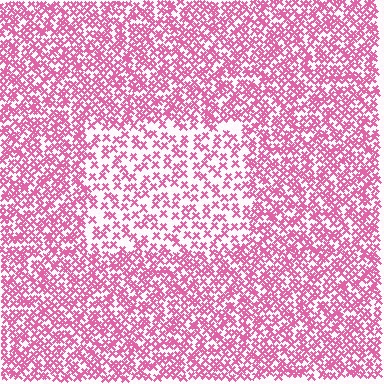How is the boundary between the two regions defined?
The boundary is defined by a change in element density (approximately 2.0x ratio). All elements are the same color, size, and shape.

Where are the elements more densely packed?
The elements are more densely packed outside the rectangle boundary.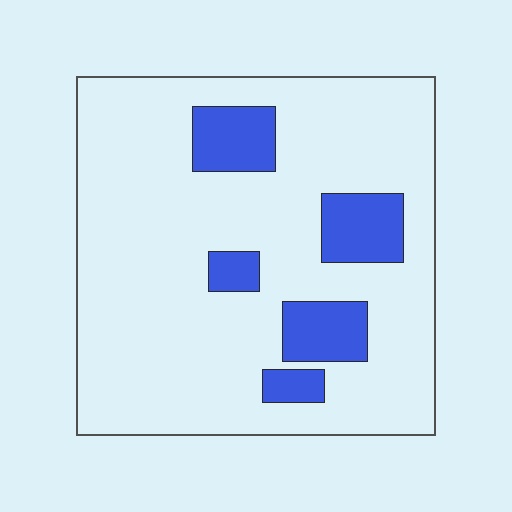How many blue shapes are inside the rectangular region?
5.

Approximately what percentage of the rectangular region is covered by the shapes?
Approximately 15%.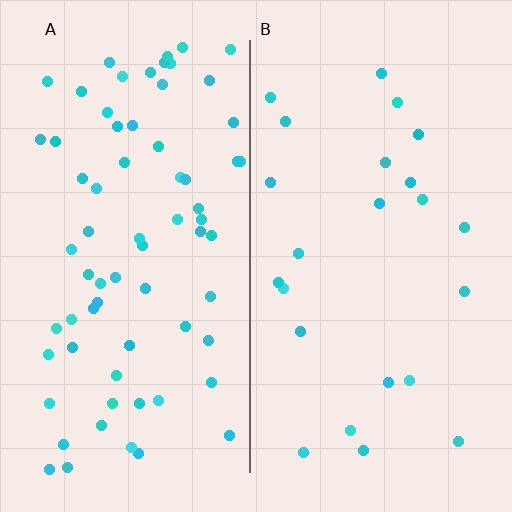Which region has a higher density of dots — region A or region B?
A (the left).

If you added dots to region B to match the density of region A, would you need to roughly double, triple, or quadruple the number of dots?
Approximately triple.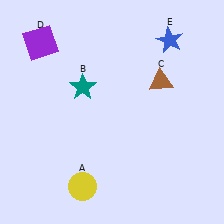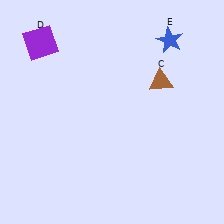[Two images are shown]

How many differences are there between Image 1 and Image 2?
There are 2 differences between the two images.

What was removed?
The teal star (B), the yellow circle (A) were removed in Image 2.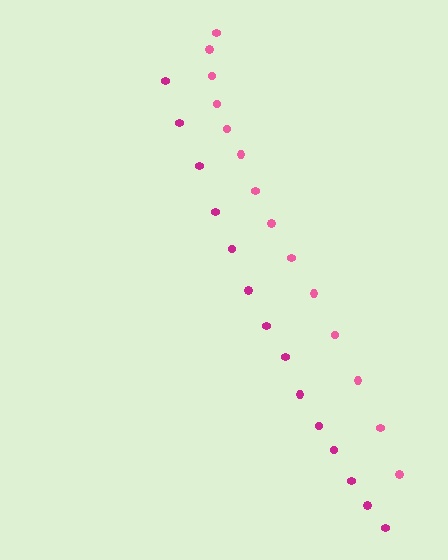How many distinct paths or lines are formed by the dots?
There are 2 distinct paths.